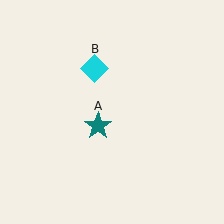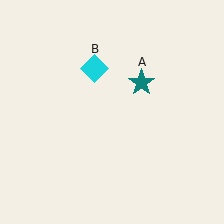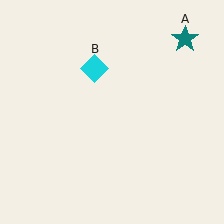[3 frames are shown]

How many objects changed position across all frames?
1 object changed position: teal star (object A).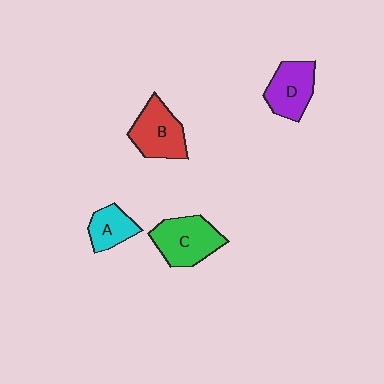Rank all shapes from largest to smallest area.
From largest to smallest: C (green), B (red), D (purple), A (cyan).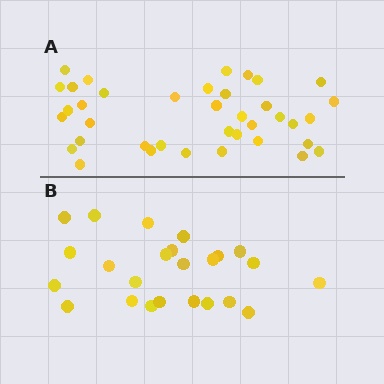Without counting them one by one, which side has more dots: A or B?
Region A (the top region) has more dots.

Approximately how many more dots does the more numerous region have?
Region A has approximately 15 more dots than region B.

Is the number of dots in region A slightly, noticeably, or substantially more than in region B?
Region A has substantially more. The ratio is roughly 1.6 to 1.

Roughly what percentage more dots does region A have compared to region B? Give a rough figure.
About 60% more.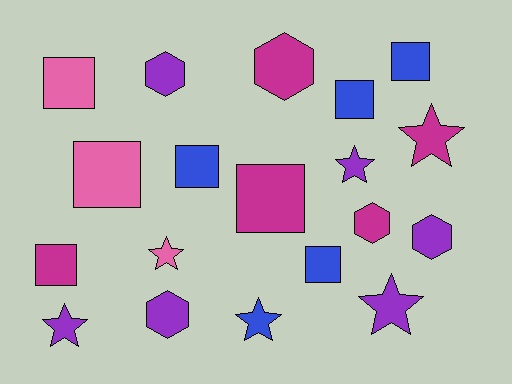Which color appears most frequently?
Purple, with 6 objects.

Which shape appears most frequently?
Square, with 8 objects.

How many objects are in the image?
There are 19 objects.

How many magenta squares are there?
There are 2 magenta squares.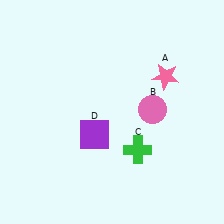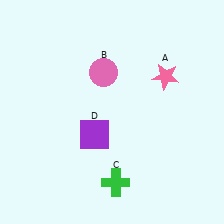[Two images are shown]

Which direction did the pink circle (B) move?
The pink circle (B) moved left.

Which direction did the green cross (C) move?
The green cross (C) moved down.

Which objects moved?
The objects that moved are: the pink circle (B), the green cross (C).